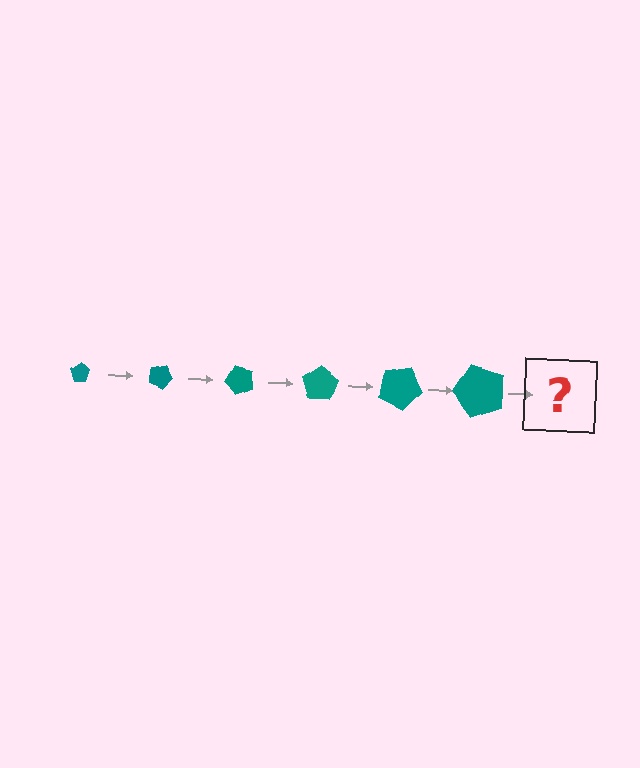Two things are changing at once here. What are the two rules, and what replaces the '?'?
The two rules are that the pentagon grows larger each step and it rotates 25 degrees each step. The '?' should be a pentagon, larger than the previous one and rotated 150 degrees from the start.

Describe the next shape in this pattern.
It should be a pentagon, larger than the previous one and rotated 150 degrees from the start.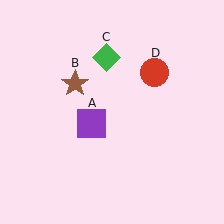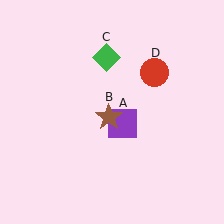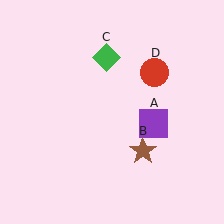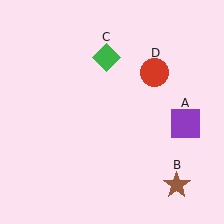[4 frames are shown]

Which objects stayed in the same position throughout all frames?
Green diamond (object C) and red circle (object D) remained stationary.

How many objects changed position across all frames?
2 objects changed position: purple square (object A), brown star (object B).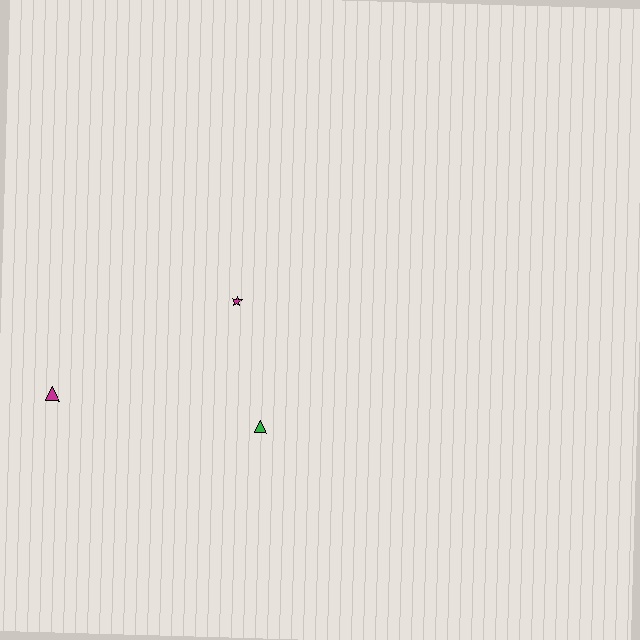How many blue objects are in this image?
There are no blue objects.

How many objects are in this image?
There are 3 objects.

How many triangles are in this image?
There are 2 triangles.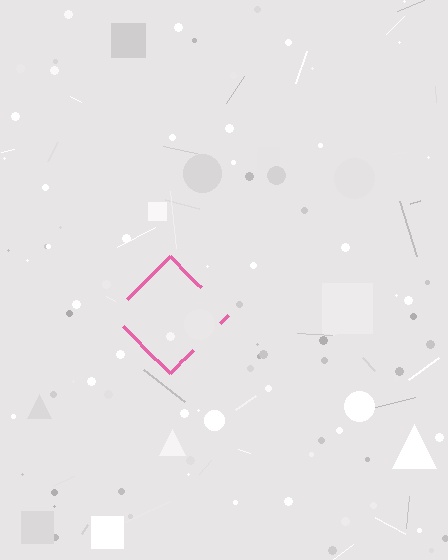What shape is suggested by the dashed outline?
The dashed outline suggests a diamond.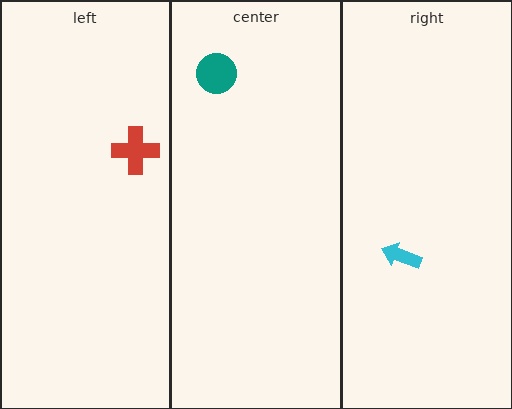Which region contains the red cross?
The left region.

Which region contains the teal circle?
The center region.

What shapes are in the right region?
The cyan arrow.